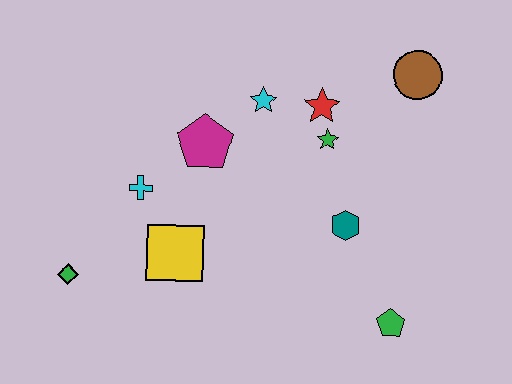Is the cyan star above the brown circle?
No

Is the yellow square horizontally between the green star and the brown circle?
No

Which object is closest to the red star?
The green star is closest to the red star.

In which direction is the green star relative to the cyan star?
The green star is to the right of the cyan star.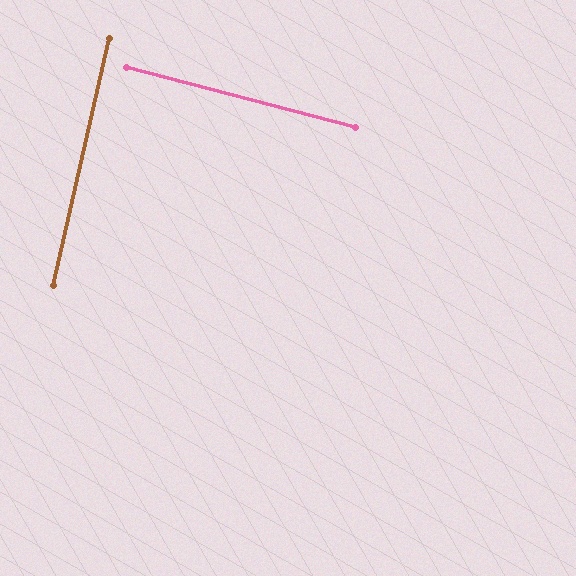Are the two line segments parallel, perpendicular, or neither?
Perpendicular — they meet at approximately 88°.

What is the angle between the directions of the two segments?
Approximately 88 degrees.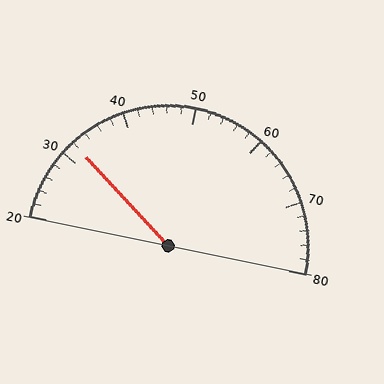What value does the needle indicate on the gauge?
The needle indicates approximately 32.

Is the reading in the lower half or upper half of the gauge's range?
The reading is in the lower half of the range (20 to 80).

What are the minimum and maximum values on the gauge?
The gauge ranges from 20 to 80.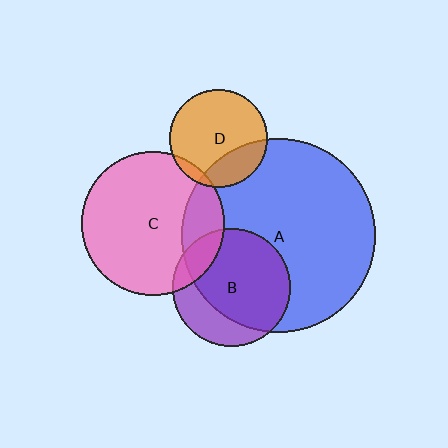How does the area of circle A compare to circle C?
Approximately 1.8 times.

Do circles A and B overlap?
Yes.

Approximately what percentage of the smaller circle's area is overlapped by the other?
Approximately 70%.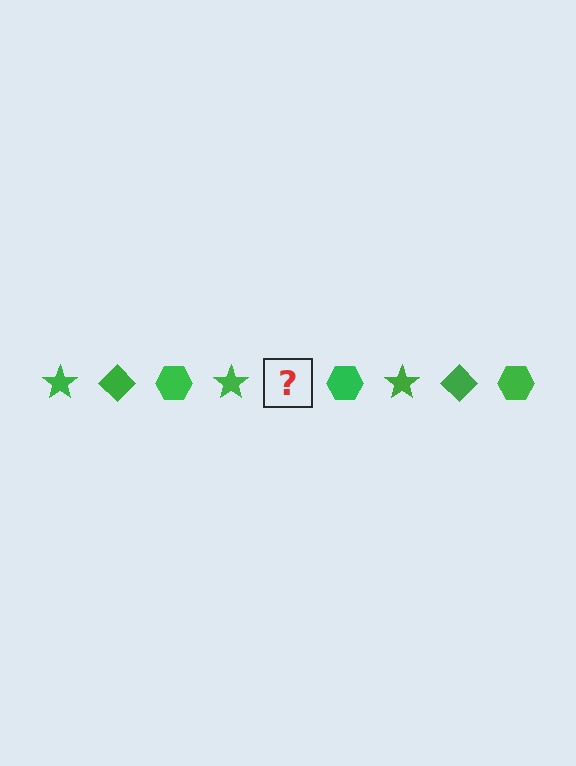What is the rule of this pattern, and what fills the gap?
The rule is that the pattern cycles through star, diamond, hexagon shapes in green. The gap should be filled with a green diamond.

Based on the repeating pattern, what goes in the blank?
The blank should be a green diamond.